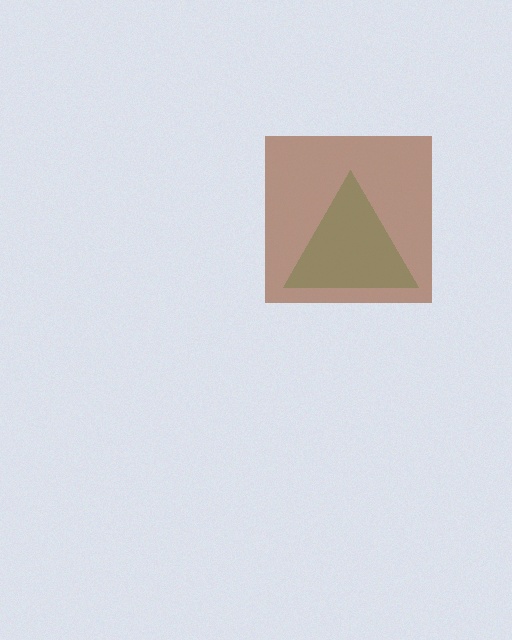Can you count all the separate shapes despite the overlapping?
Yes, there are 2 separate shapes.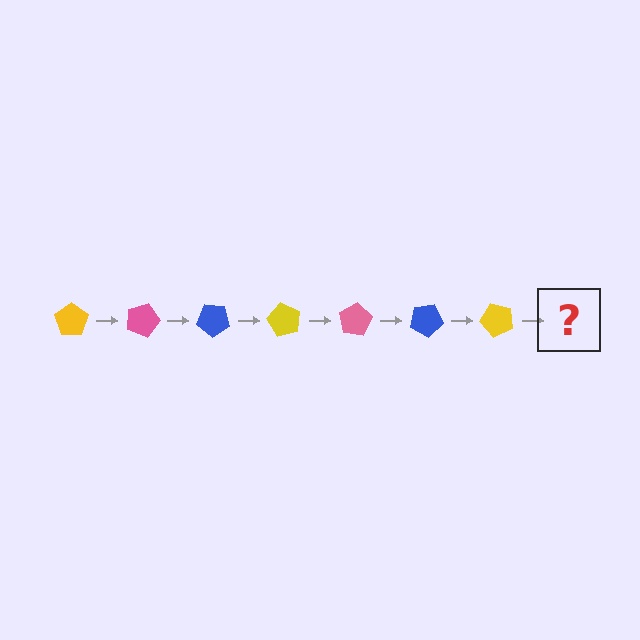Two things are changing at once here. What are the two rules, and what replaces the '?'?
The two rules are that it rotates 20 degrees each step and the color cycles through yellow, pink, and blue. The '?' should be a pink pentagon, rotated 140 degrees from the start.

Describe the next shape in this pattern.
It should be a pink pentagon, rotated 140 degrees from the start.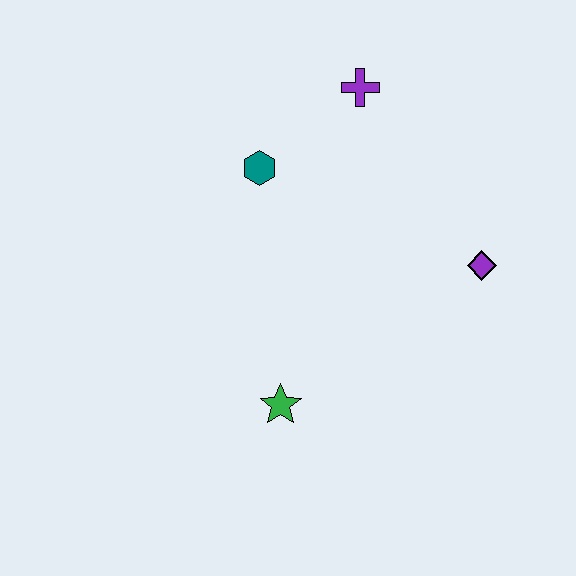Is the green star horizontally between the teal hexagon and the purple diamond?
Yes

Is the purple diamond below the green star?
No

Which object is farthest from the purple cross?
The green star is farthest from the purple cross.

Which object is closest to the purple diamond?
The purple cross is closest to the purple diamond.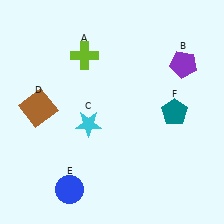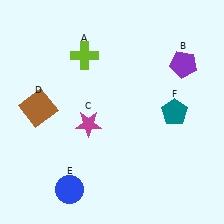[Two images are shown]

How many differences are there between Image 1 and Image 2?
There is 1 difference between the two images.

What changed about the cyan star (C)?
In Image 1, C is cyan. In Image 2, it changed to magenta.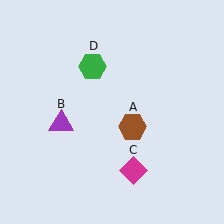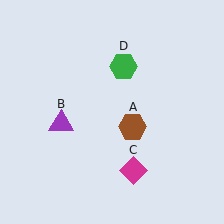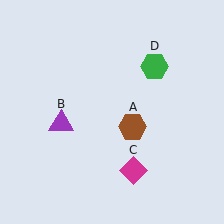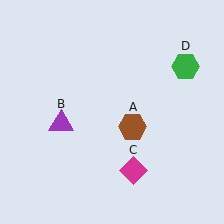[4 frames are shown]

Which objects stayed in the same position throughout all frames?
Brown hexagon (object A) and purple triangle (object B) and magenta diamond (object C) remained stationary.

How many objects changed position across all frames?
1 object changed position: green hexagon (object D).